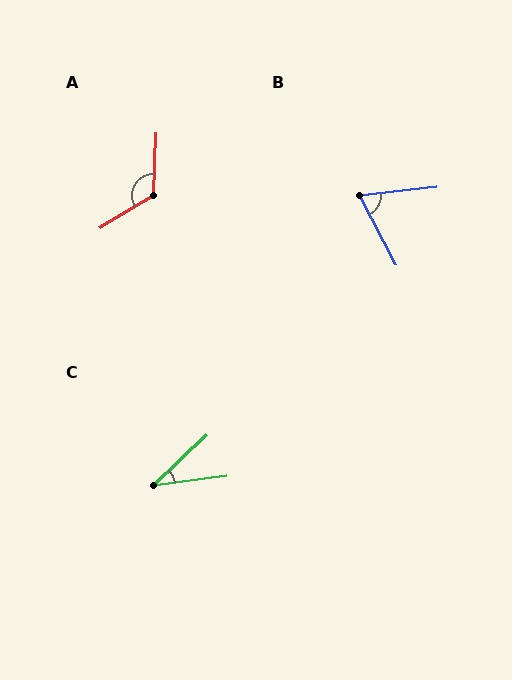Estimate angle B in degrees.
Approximately 69 degrees.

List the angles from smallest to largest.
C (37°), B (69°), A (124°).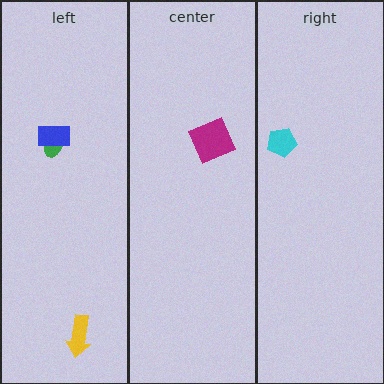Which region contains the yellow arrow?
The left region.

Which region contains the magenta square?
The center region.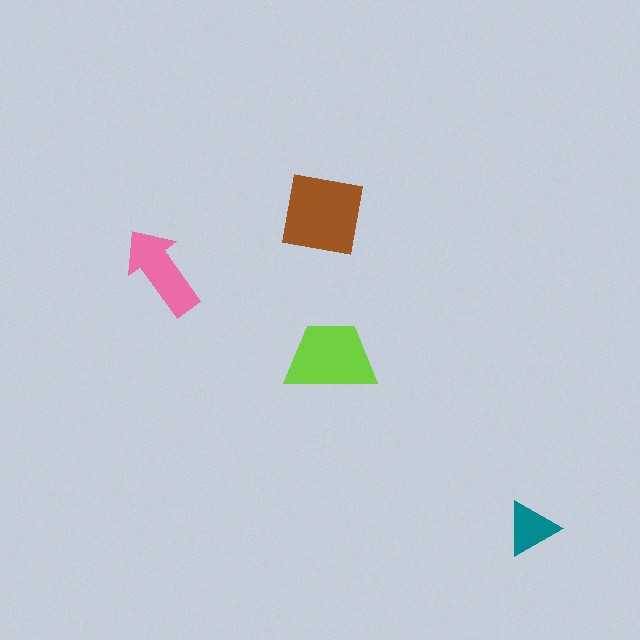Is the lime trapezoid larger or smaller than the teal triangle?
Larger.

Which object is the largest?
The brown square.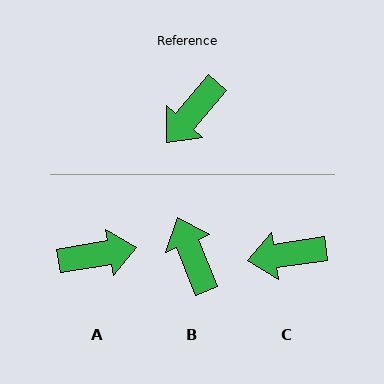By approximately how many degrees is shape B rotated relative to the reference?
Approximately 117 degrees clockwise.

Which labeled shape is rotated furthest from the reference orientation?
A, about 141 degrees away.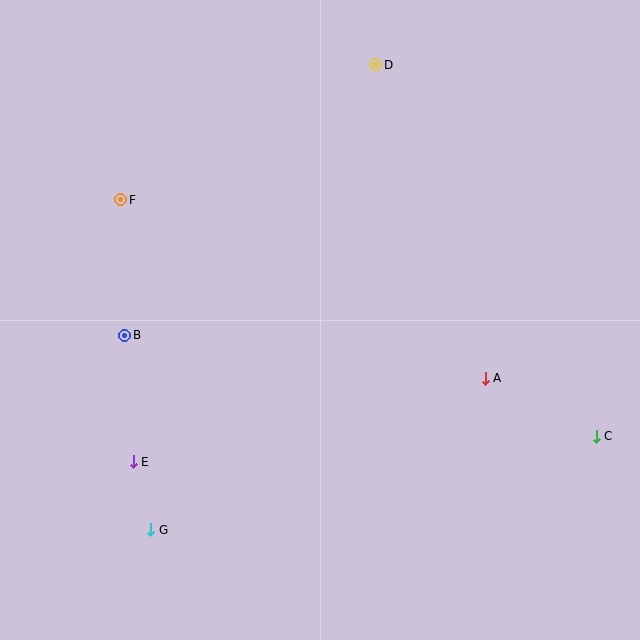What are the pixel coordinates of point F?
Point F is at (121, 200).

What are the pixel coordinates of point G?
Point G is at (151, 530).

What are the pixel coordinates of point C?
Point C is at (596, 436).